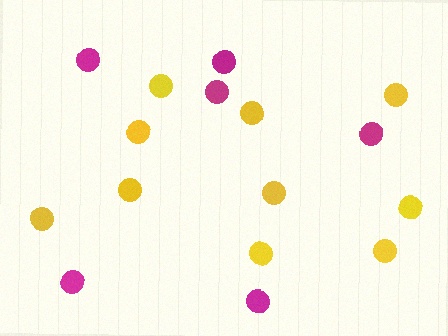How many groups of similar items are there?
There are 2 groups: one group of magenta circles (6) and one group of yellow circles (10).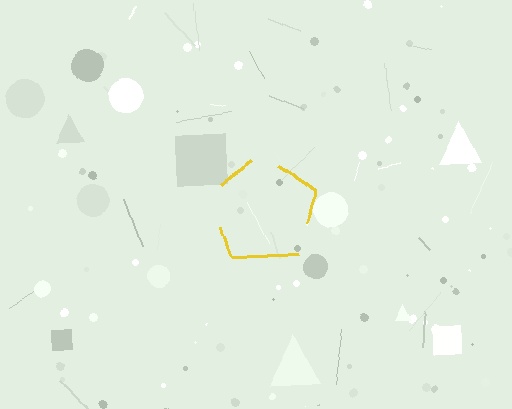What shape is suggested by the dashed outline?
The dashed outline suggests a pentagon.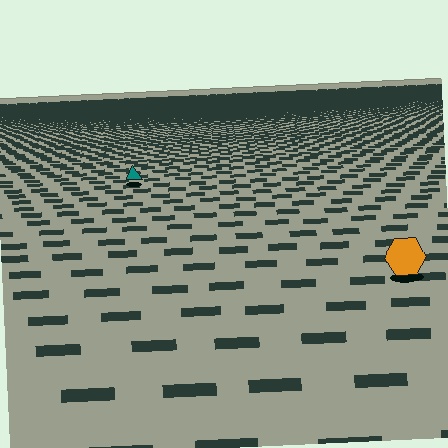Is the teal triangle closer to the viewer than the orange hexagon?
No. The orange hexagon is closer — you can tell from the texture gradient: the ground texture is coarser near it.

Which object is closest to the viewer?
The orange hexagon is closest. The texture marks near it are larger and more spread out.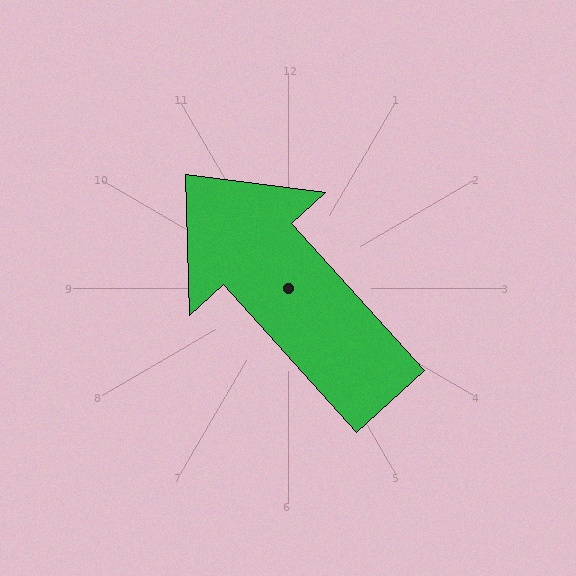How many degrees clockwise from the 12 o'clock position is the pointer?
Approximately 318 degrees.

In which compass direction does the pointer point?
Northwest.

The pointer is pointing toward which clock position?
Roughly 11 o'clock.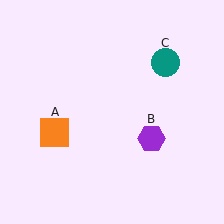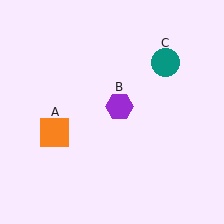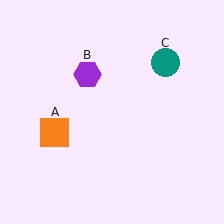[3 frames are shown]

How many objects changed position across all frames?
1 object changed position: purple hexagon (object B).